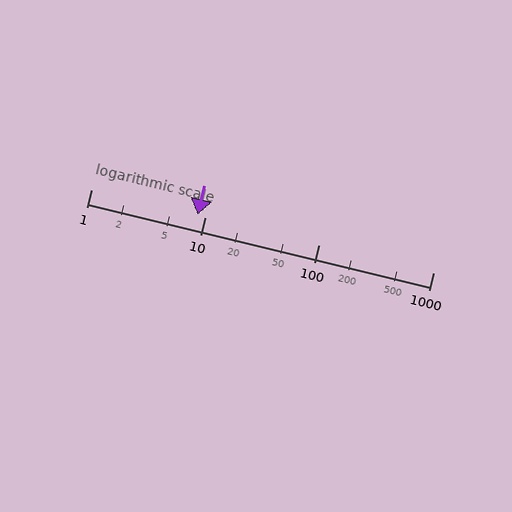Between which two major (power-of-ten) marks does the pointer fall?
The pointer is between 1 and 10.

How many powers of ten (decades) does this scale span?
The scale spans 3 decades, from 1 to 1000.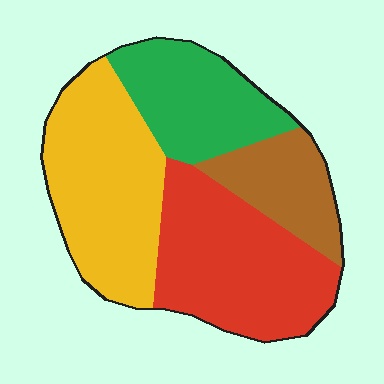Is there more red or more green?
Red.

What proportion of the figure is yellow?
Yellow takes up about one third (1/3) of the figure.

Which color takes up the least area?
Brown, at roughly 15%.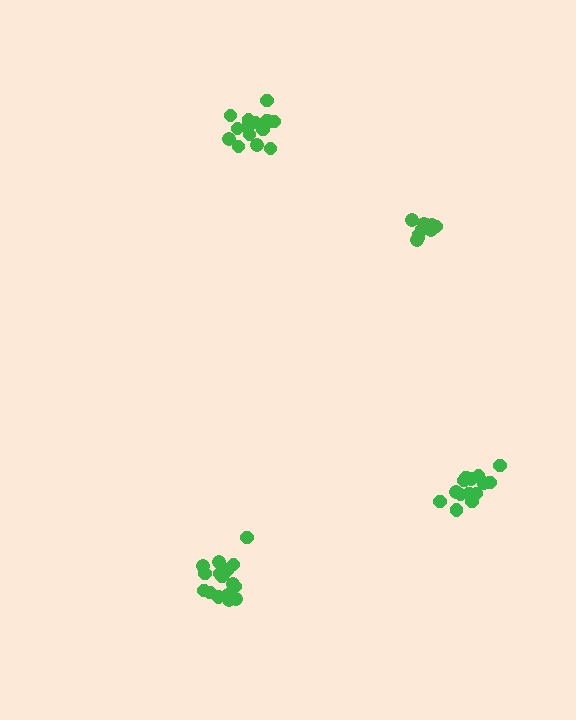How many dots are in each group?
Group 1: 16 dots, Group 2: 16 dots, Group 3: 14 dots, Group 4: 11 dots (57 total).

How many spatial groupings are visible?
There are 4 spatial groupings.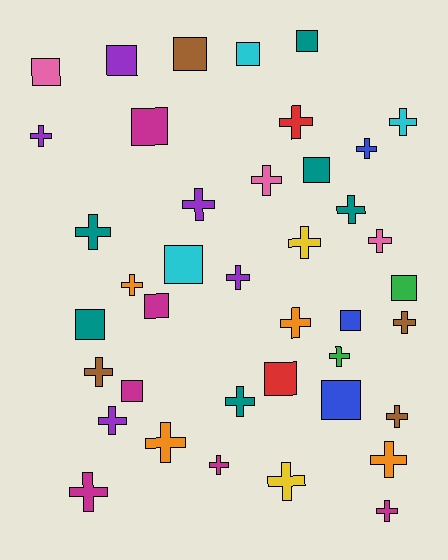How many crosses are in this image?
There are 25 crosses.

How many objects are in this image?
There are 40 objects.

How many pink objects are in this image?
There are 3 pink objects.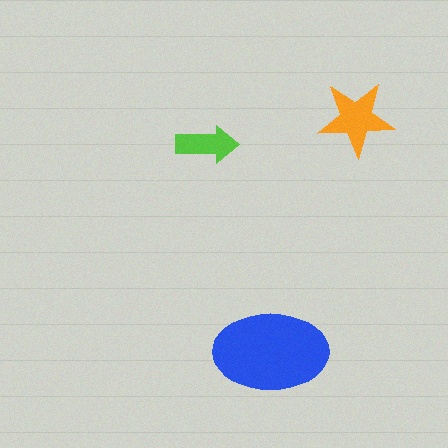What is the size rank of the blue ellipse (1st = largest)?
1st.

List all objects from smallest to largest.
The lime arrow, the orange star, the blue ellipse.